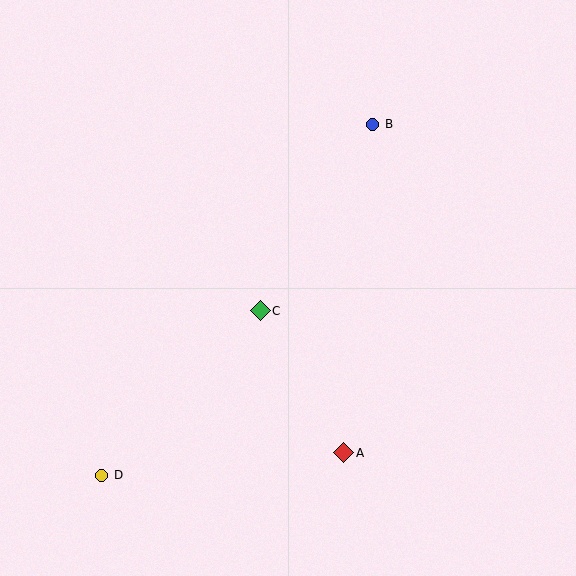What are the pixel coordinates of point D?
Point D is at (102, 475).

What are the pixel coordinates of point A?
Point A is at (344, 453).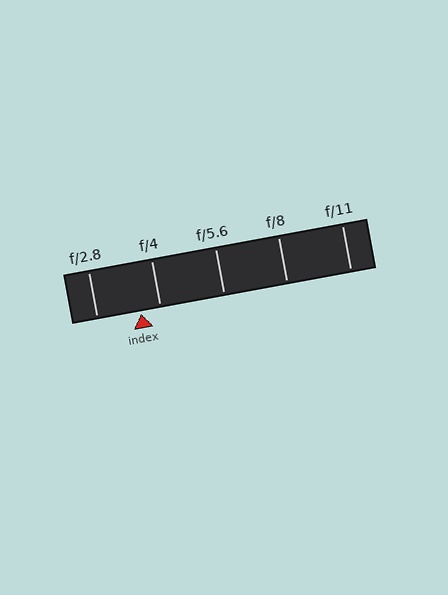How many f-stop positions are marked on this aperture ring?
There are 5 f-stop positions marked.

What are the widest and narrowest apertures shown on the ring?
The widest aperture shown is f/2.8 and the narrowest is f/11.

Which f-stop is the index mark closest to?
The index mark is closest to f/4.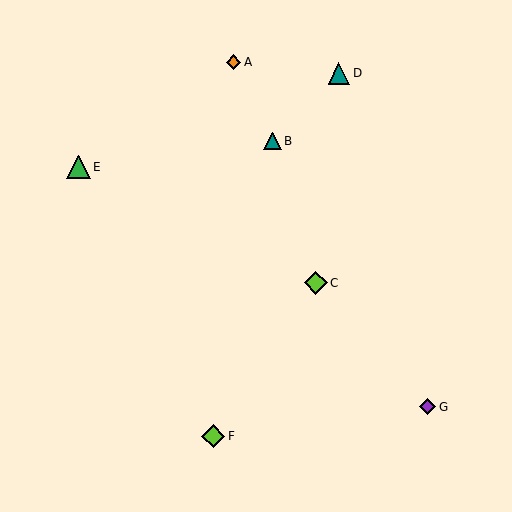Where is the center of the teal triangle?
The center of the teal triangle is at (272, 141).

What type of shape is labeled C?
Shape C is a lime diamond.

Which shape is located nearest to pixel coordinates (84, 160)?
The green triangle (labeled E) at (78, 167) is nearest to that location.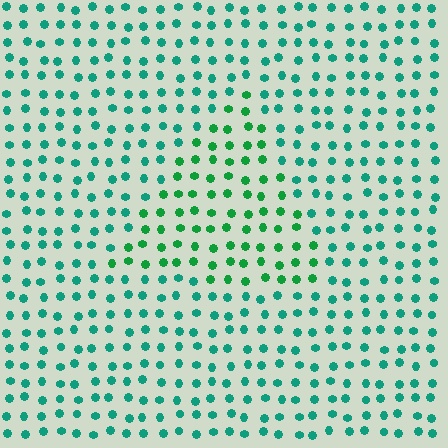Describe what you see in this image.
The image is filled with small teal elements in a uniform arrangement. A triangle-shaped region is visible where the elements are tinted to a slightly different hue, forming a subtle color boundary.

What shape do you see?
I see a triangle.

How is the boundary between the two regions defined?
The boundary is defined purely by a slight shift in hue (about 29 degrees). Spacing, size, and orientation are identical on both sides.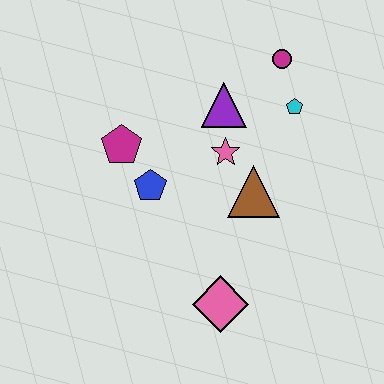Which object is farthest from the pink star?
The pink diamond is farthest from the pink star.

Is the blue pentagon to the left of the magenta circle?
Yes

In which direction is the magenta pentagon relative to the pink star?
The magenta pentagon is to the left of the pink star.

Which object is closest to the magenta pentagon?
The blue pentagon is closest to the magenta pentagon.